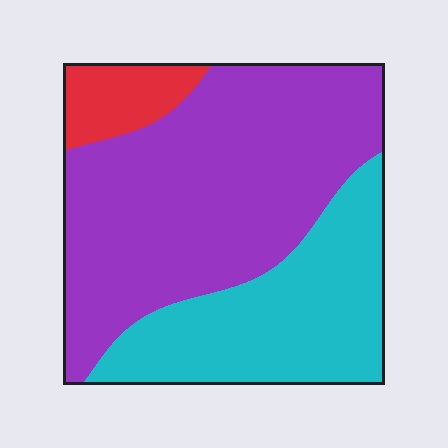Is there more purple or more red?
Purple.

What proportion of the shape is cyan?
Cyan takes up about one third (1/3) of the shape.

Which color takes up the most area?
Purple, at roughly 60%.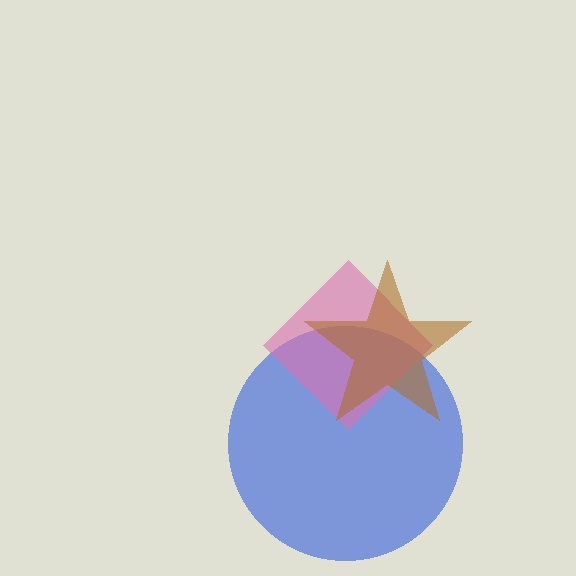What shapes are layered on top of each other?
The layered shapes are: a blue circle, a pink diamond, a brown star.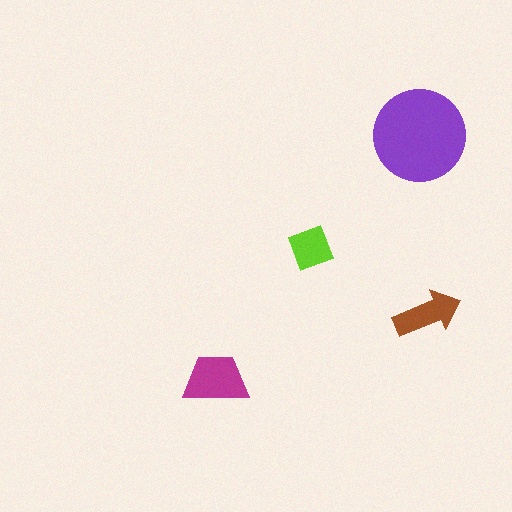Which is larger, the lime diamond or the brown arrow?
The brown arrow.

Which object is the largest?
The purple circle.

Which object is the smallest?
The lime diamond.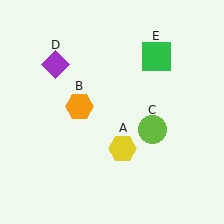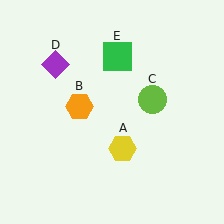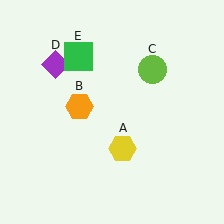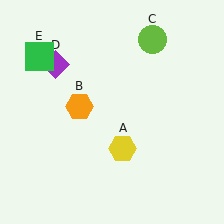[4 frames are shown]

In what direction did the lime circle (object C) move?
The lime circle (object C) moved up.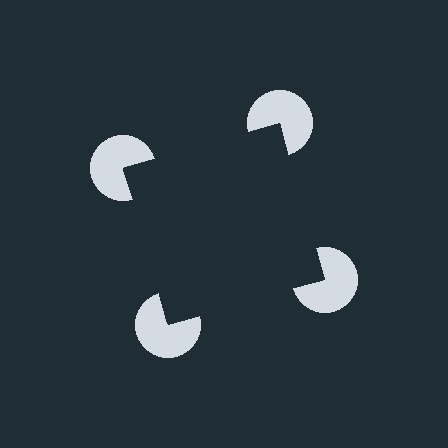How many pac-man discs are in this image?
There are 4 — one at each vertex of the illusory square.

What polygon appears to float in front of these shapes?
An illusory square — its edges are inferred from the aligned wedge cuts in the pac-man discs, not physically drawn.